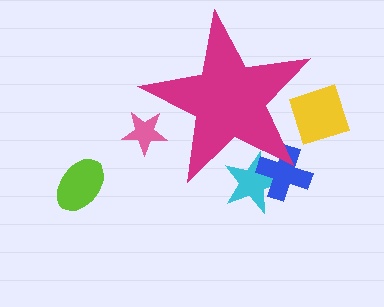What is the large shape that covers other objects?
A magenta star.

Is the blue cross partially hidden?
Yes, the blue cross is partially hidden behind the magenta star.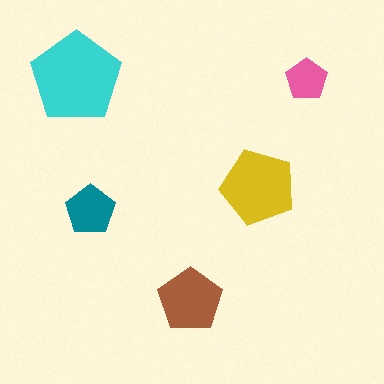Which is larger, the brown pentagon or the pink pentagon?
The brown one.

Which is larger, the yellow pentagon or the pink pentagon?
The yellow one.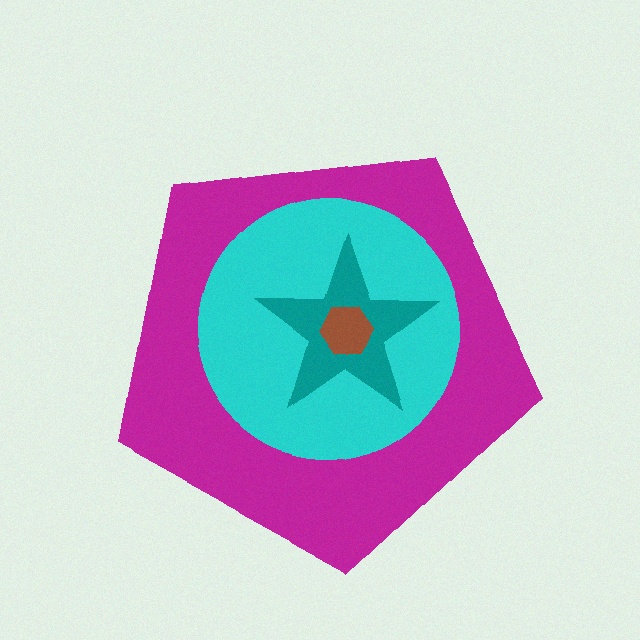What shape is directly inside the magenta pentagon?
The cyan circle.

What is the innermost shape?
The brown hexagon.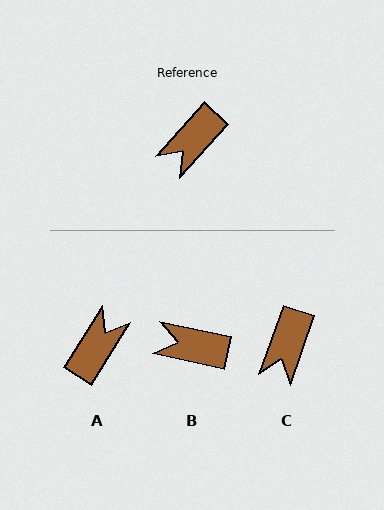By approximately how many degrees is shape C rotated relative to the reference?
Approximately 23 degrees counter-clockwise.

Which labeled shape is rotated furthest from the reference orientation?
A, about 170 degrees away.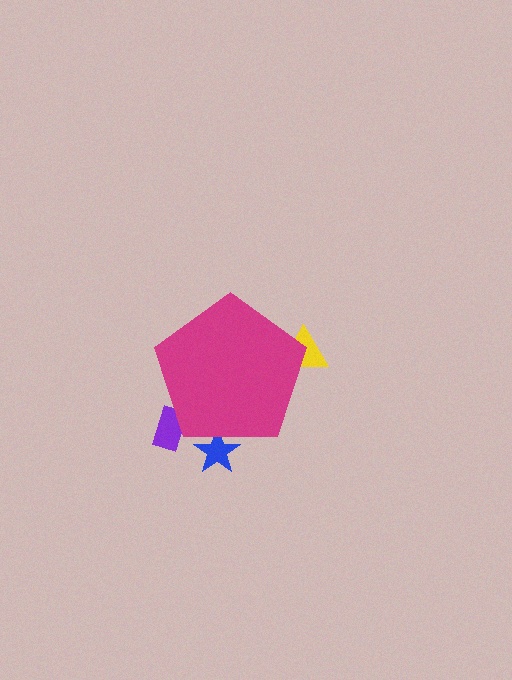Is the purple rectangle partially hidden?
Yes, the purple rectangle is partially hidden behind the magenta pentagon.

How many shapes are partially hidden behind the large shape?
3 shapes are partially hidden.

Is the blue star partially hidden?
Yes, the blue star is partially hidden behind the magenta pentagon.